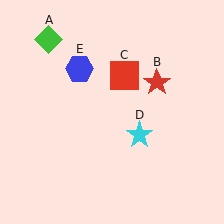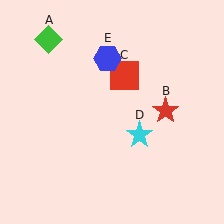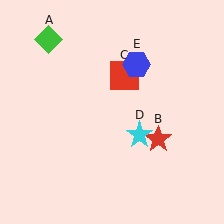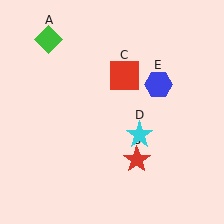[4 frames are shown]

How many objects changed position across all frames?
2 objects changed position: red star (object B), blue hexagon (object E).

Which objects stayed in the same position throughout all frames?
Green diamond (object A) and red square (object C) and cyan star (object D) remained stationary.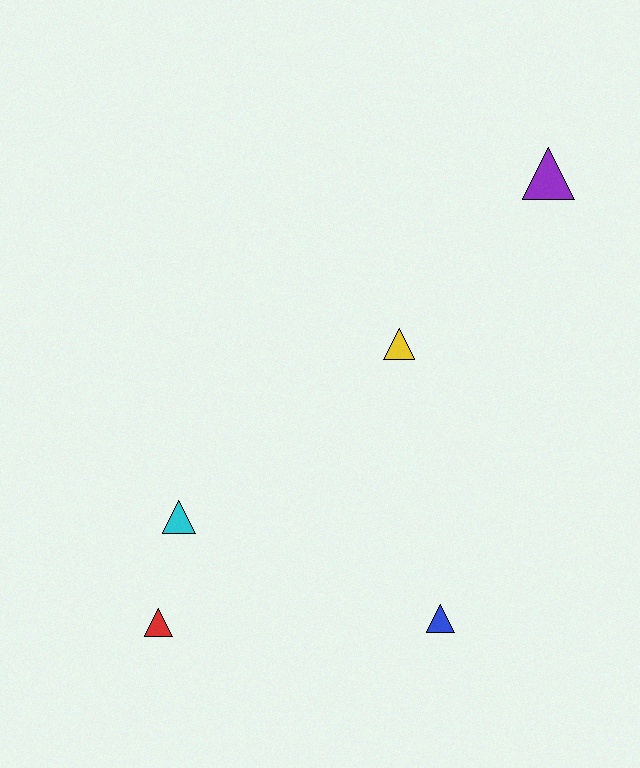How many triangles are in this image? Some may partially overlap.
There are 5 triangles.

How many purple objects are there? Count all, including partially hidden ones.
There is 1 purple object.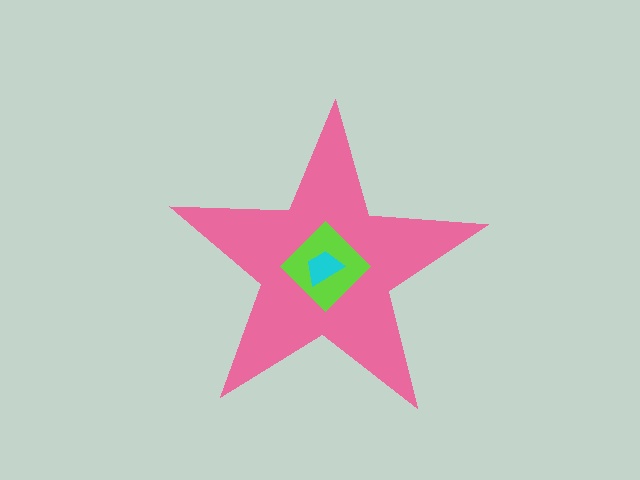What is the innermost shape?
The cyan trapezoid.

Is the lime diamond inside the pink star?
Yes.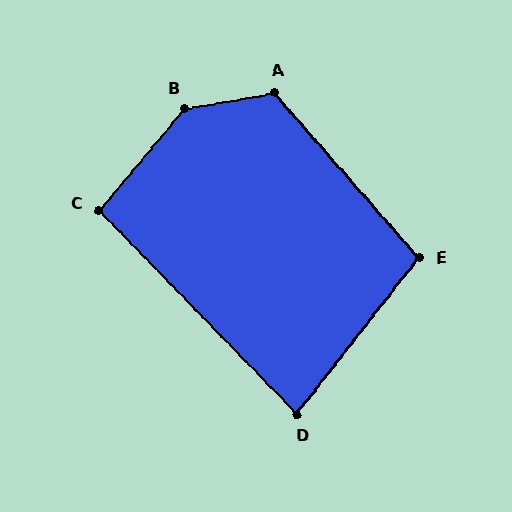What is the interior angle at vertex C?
Approximately 96 degrees (obtuse).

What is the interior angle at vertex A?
Approximately 122 degrees (obtuse).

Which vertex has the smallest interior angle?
D, at approximately 82 degrees.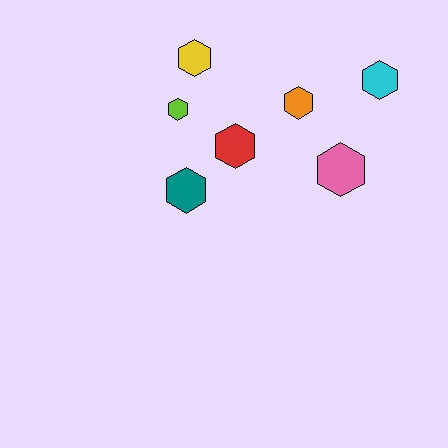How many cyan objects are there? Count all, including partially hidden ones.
There is 1 cyan object.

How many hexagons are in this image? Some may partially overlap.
There are 7 hexagons.